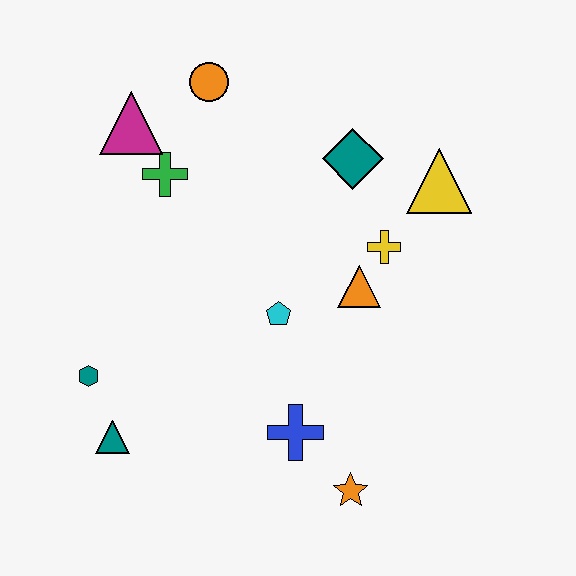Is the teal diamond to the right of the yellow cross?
No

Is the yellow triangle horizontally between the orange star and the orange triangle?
No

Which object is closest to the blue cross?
The orange star is closest to the blue cross.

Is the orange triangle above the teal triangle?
Yes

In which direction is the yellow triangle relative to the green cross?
The yellow triangle is to the right of the green cross.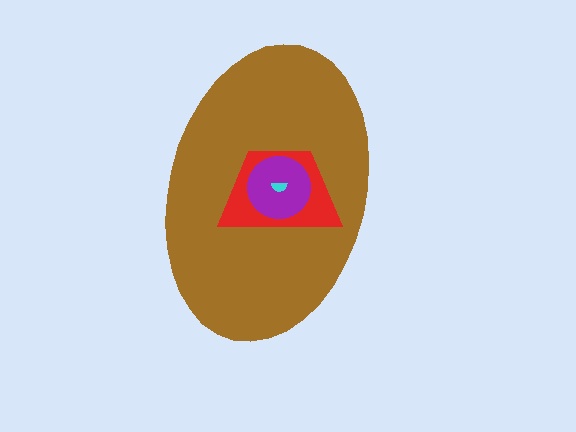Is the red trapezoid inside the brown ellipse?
Yes.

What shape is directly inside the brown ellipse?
The red trapezoid.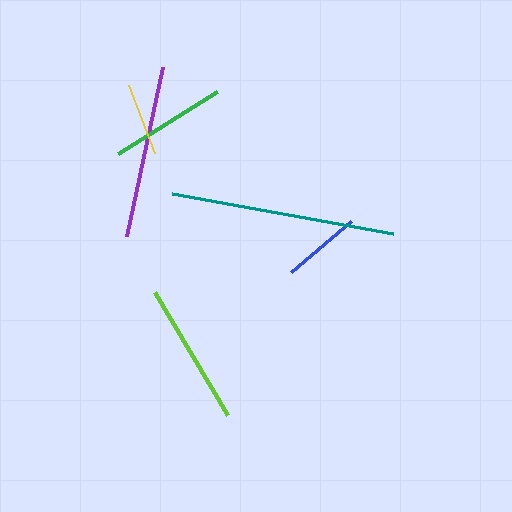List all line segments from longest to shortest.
From longest to shortest: teal, purple, lime, green, blue, yellow.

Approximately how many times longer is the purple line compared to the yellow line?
The purple line is approximately 2.4 times the length of the yellow line.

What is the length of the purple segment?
The purple segment is approximately 172 pixels long.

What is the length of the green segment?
The green segment is approximately 116 pixels long.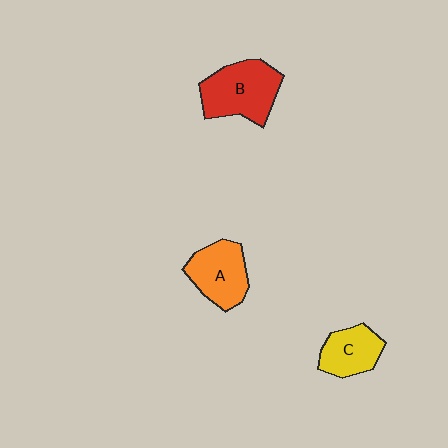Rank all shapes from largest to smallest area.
From largest to smallest: B (red), A (orange), C (yellow).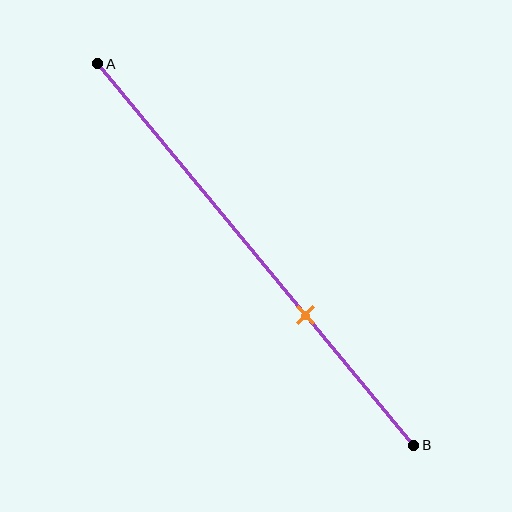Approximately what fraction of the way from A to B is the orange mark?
The orange mark is approximately 65% of the way from A to B.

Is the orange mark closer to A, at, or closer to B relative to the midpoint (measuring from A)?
The orange mark is closer to point B than the midpoint of segment AB.